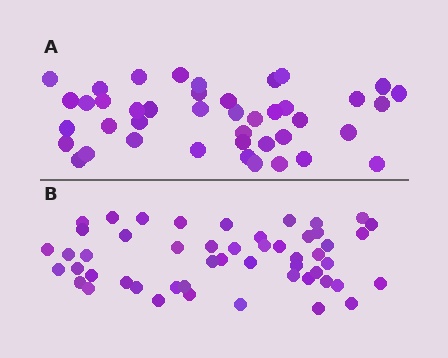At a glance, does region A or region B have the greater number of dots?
Region B (the bottom region) has more dots.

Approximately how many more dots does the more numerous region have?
Region B has roughly 8 or so more dots than region A.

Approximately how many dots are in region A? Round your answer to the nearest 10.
About 40 dots. (The exact count is 42, which rounds to 40.)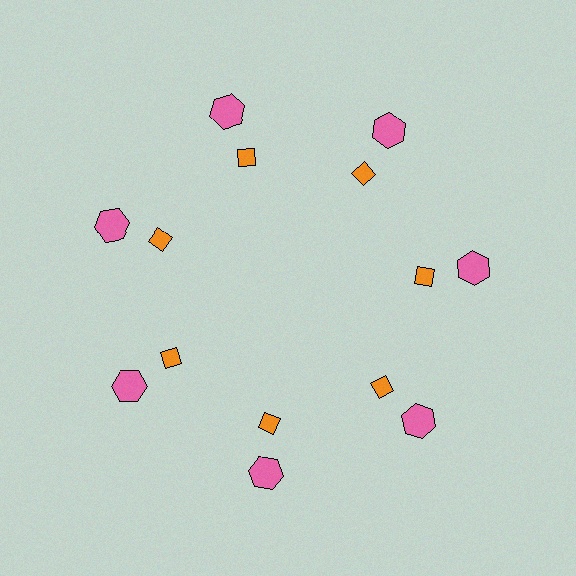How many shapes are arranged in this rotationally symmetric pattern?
There are 14 shapes, arranged in 7 groups of 2.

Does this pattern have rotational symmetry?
Yes, this pattern has 7-fold rotational symmetry. It looks the same after rotating 51 degrees around the center.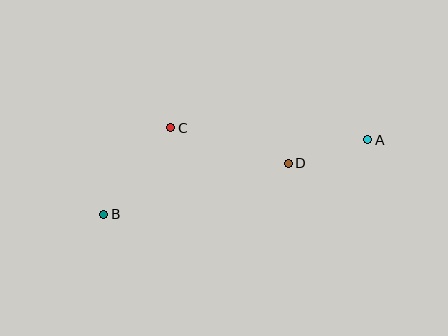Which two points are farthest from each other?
Points A and B are farthest from each other.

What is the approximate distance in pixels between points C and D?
The distance between C and D is approximately 123 pixels.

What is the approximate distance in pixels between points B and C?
The distance between B and C is approximately 109 pixels.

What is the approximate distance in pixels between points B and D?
The distance between B and D is approximately 191 pixels.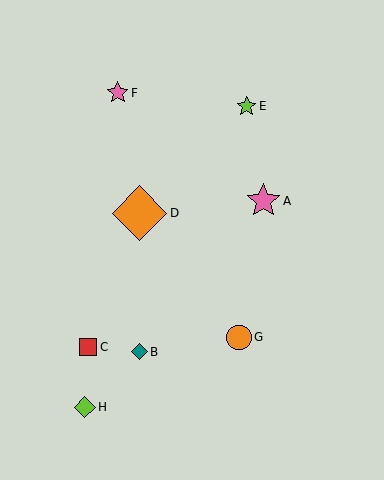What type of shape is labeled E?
Shape E is a lime star.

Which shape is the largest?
The orange diamond (labeled D) is the largest.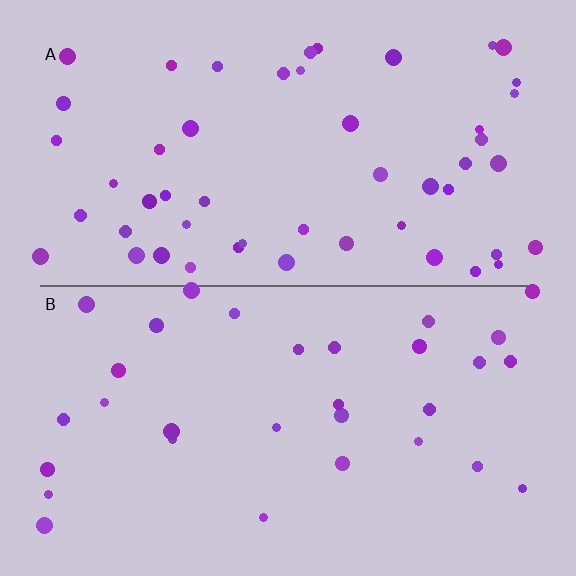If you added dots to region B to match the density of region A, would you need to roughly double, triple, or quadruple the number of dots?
Approximately double.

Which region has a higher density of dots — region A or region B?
A (the top).